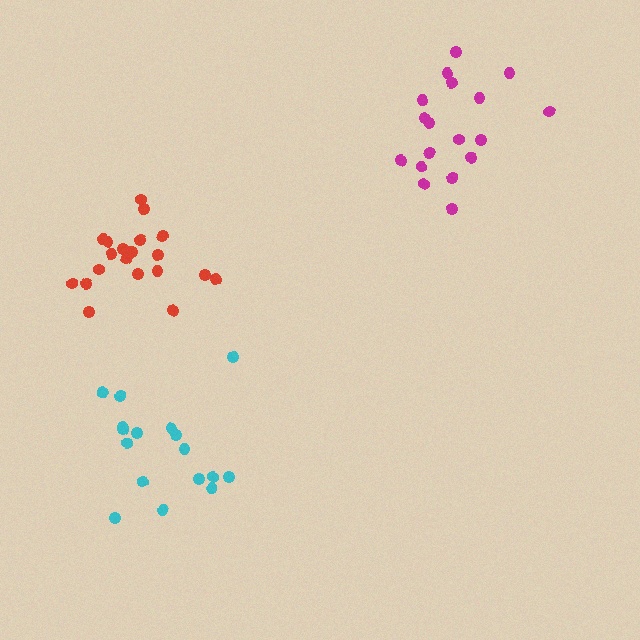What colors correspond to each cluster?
The clusters are colored: cyan, red, magenta.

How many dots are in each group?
Group 1: 17 dots, Group 2: 20 dots, Group 3: 18 dots (55 total).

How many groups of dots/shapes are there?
There are 3 groups.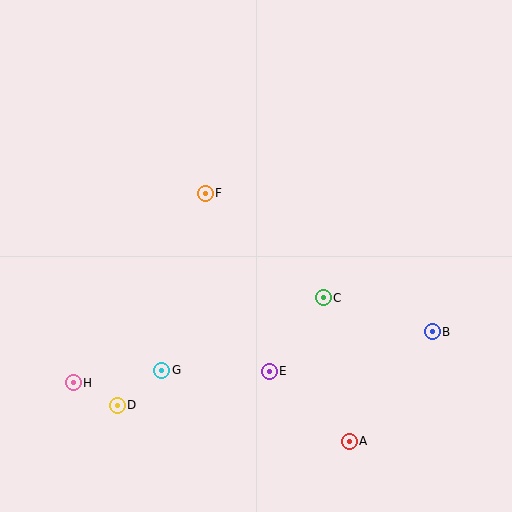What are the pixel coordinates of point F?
Point F is at (205, 193).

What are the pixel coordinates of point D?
Point D is at (117, 405).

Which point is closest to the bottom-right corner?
Point A is closest to the bottom-right corner.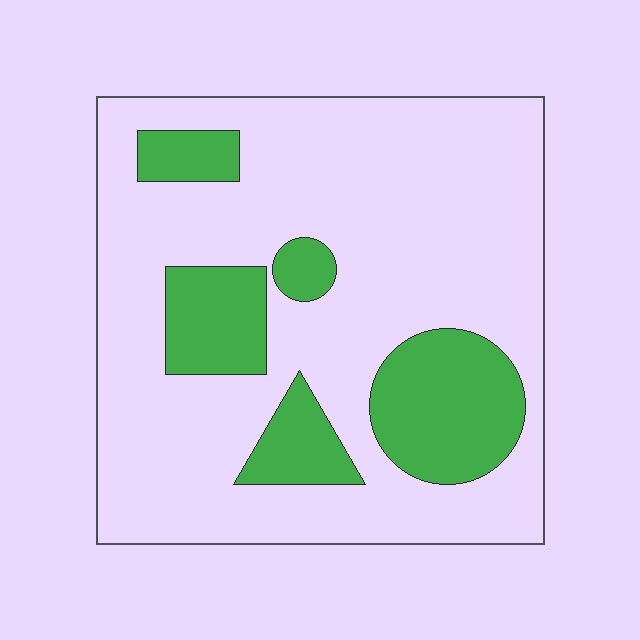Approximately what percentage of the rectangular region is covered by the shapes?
Approximately 25%.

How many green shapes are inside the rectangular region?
5.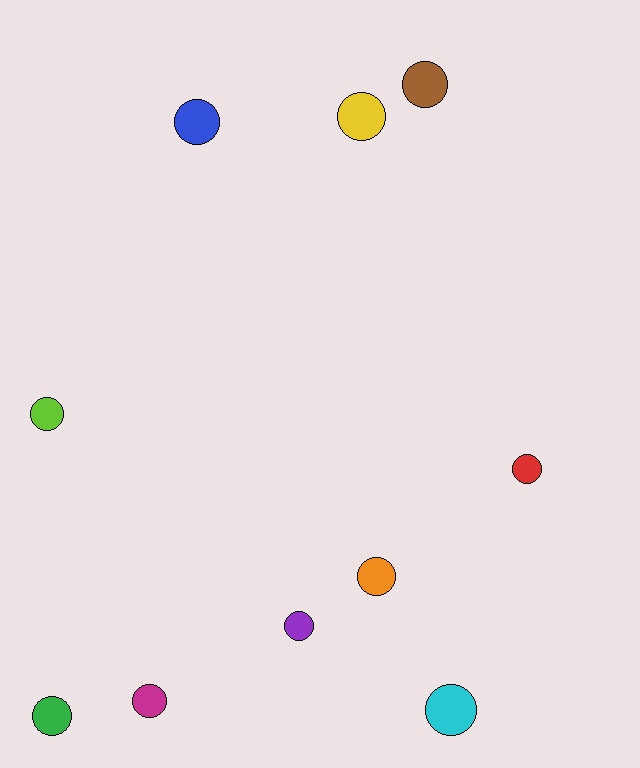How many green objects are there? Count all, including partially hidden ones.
There is 1 green object.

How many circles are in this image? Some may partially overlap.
There are 10 circles.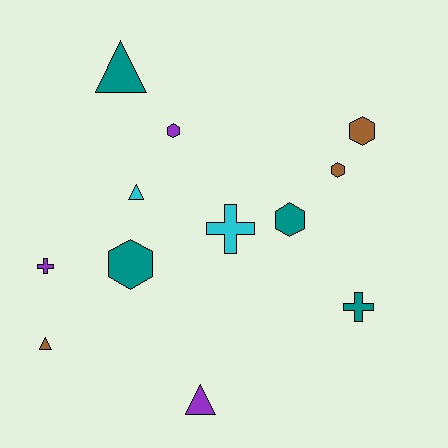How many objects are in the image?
There are 12 objects.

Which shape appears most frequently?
Hexagon, with 5 objects.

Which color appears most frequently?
Teal, with 4 objects.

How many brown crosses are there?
There are no brown crosses.